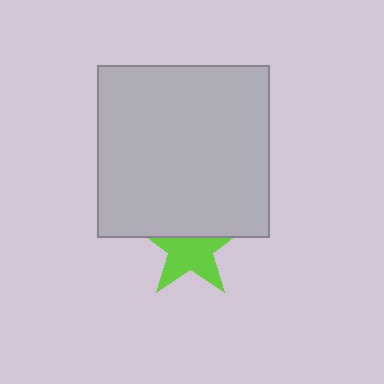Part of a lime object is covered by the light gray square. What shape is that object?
It is a star.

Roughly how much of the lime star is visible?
About half of it is visible (roughly 62%).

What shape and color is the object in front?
The object in front is a light gray square.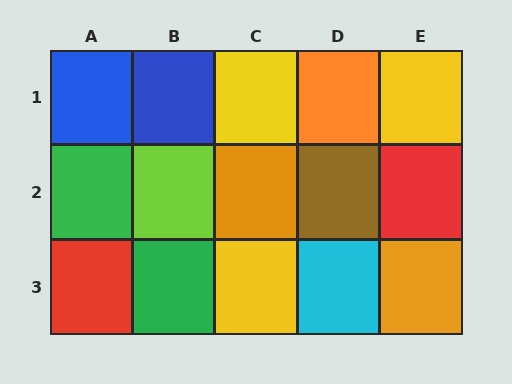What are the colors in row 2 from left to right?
Green, lime, orange, brown, red.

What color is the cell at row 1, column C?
Yellow.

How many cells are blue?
2 cells are blue.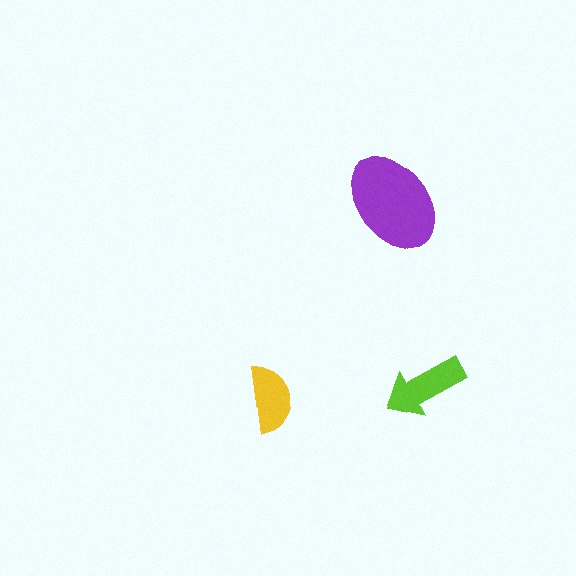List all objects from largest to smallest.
The purple ellipse, the lime arrow, the yellow semicircle.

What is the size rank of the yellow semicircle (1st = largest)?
3rd.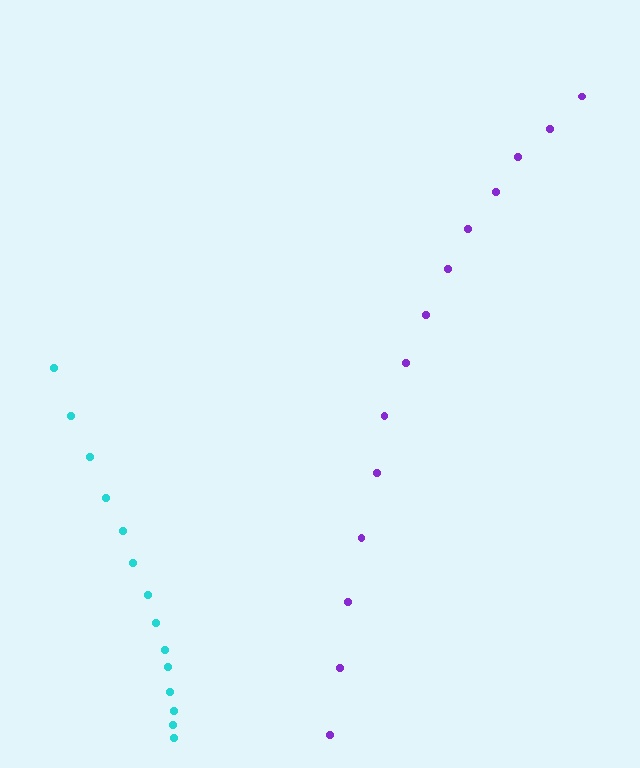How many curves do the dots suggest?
There are 2 distinct paths.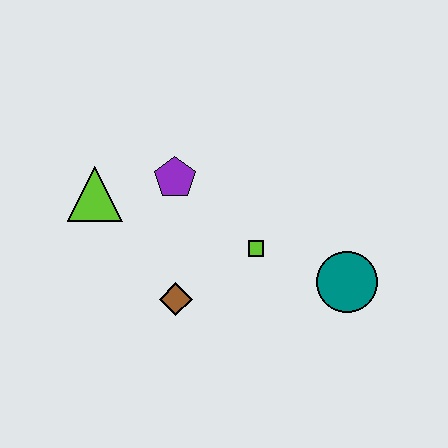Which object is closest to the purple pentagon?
The lime triangle is closest to the purple pentagon.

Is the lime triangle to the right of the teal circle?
No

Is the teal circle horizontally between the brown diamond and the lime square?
No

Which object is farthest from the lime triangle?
The teal circle is farthest from the lime triangle.